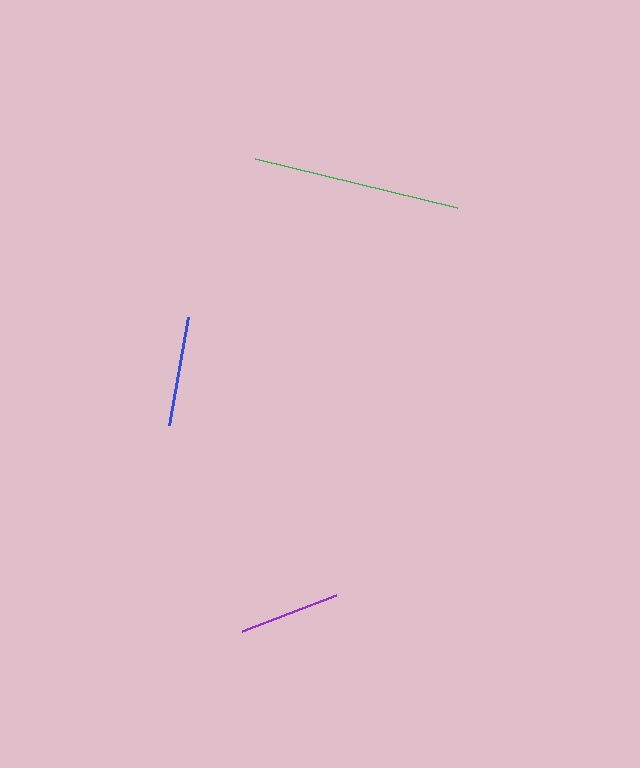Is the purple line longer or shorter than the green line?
The green line is longer than the purple line.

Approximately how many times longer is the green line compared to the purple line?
The green line is approximately 2.1 times the length of the purple line.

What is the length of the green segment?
The green segment is approximately 208 pixels long.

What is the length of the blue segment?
The blue segment is approximately 110 pixels long.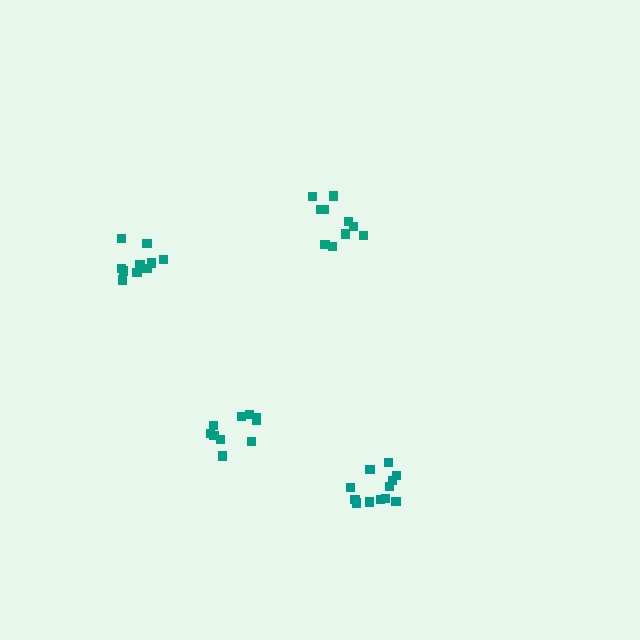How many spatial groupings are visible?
There are 4 spatial groupings.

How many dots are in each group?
Group 1: 10 dots, Group 2: 12 dots, Group 3: 10 dots, Group 4: 10 dots (42 total).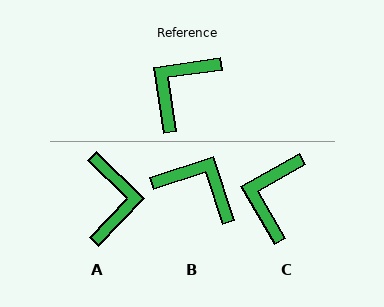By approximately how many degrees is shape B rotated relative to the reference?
Approximately 80 degrees clockwise.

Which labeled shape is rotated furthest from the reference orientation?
A, about 142 degrees away.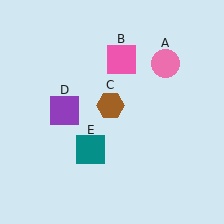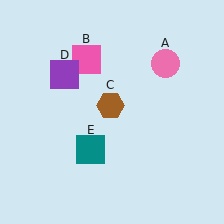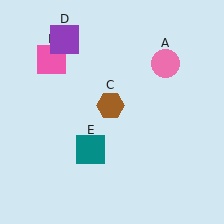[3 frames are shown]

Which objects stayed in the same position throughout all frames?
Pink circle (object A) and brown hexagon (object C) and teal square (object E) remained stationary.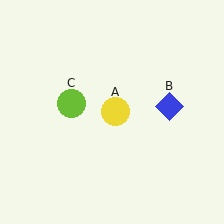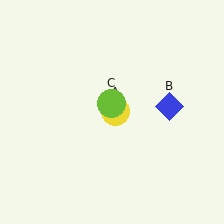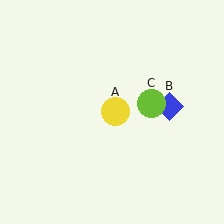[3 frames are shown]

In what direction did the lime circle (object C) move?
The lime circle (object C) moved right.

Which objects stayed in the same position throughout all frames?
Yellow circle (object A) and blue diamond (object B) remained stationary.